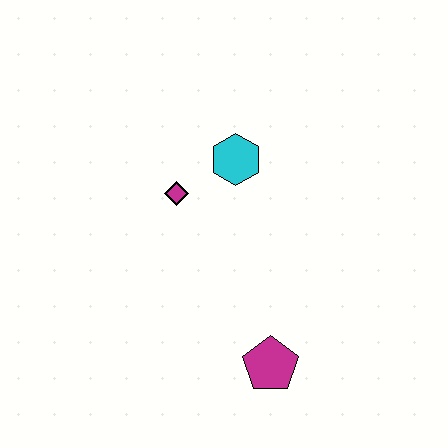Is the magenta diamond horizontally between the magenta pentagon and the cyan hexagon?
No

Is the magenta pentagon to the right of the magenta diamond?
Yes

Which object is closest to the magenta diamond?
The cyan hexagon is closest to the magenta diamond.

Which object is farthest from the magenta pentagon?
The cyan hexagon is farthest from the magenta pentagon.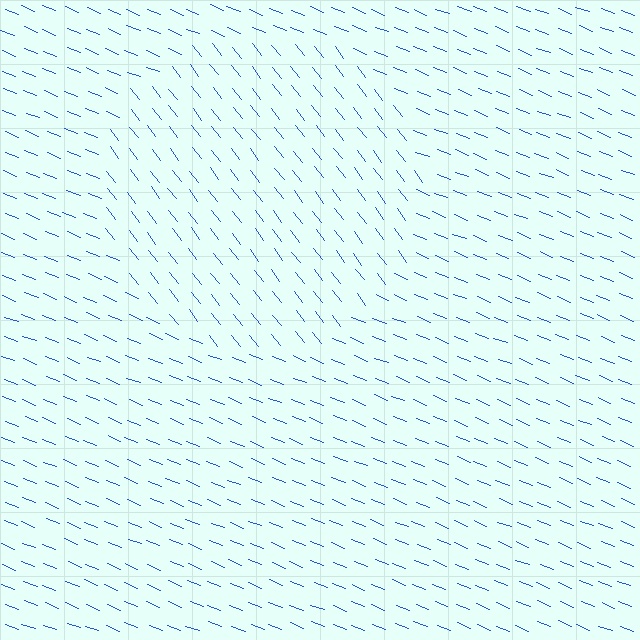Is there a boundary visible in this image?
Yes, there is a texture boundary formed by a change in line orientation.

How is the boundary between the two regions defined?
The boundary is defined purely by a change in line orientation (approximately 30 degrees difference). All lines are the same color and thickness.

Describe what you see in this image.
The image is filled with small blue line segments. A circle region in the image has lines oriented differently from the surrounding lines, creating a visible texture boundary.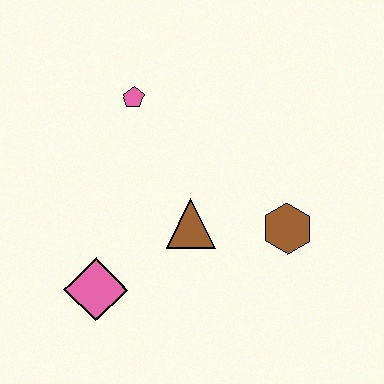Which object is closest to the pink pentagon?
The brown triangle is closest to the pink pentagon.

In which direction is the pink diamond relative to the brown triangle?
The pink diamond is to the left of the brown triangle.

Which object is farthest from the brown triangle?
The pink pentagon is farthest from the brown triangle.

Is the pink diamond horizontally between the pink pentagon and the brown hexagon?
No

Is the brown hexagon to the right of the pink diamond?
Yes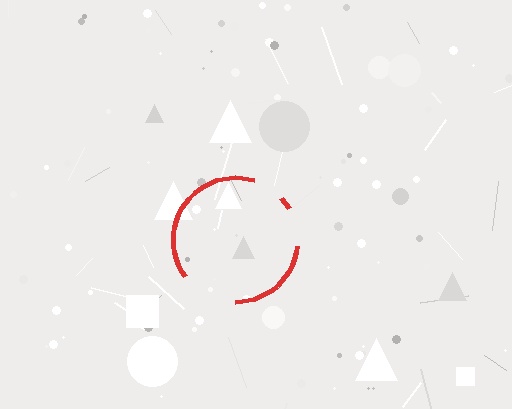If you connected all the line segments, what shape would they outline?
They would outline a circle.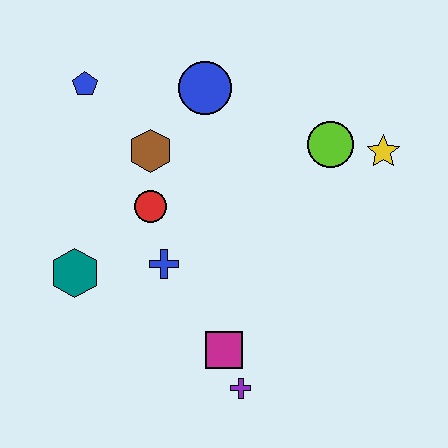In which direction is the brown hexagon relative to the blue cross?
The brown hexagon is above the blue cross.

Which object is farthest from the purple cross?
The blue pentagon is farthest from the purple cross.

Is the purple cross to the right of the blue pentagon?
Yes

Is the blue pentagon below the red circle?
No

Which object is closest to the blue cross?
The red circle is closest to the blue cross.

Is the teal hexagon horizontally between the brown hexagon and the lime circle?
No